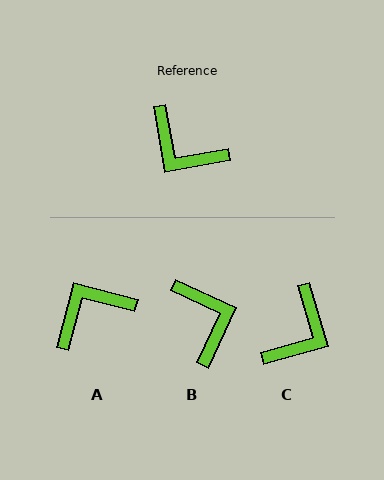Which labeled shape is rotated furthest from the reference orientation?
B, about 145 degrees away.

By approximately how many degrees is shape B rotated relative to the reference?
Approximately 145 degrees counter-clockwise.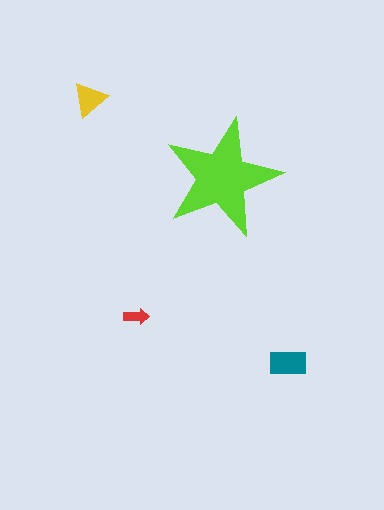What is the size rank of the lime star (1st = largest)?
1st.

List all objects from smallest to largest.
The red arrow, the yellow triangle, the teal rectangle, the lime star.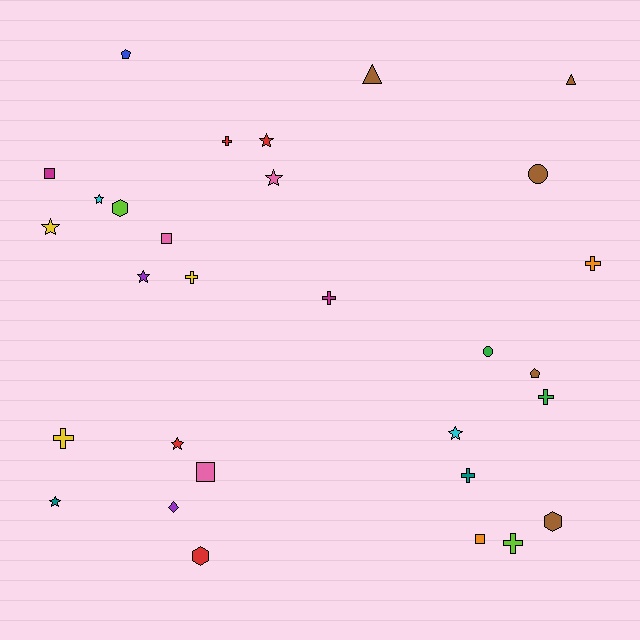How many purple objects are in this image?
There are 2 purple objects.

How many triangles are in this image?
There are 2 triangles.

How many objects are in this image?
There are 30 objects.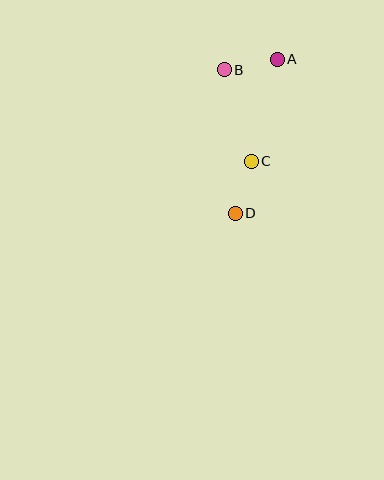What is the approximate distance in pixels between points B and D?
The distance between B and D is approximately 144 pixels.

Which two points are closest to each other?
Points A and B are closest to each other.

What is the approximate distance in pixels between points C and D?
The distance between C and D is approximately 54 pixels.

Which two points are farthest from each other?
Points A and D are farthest from each other.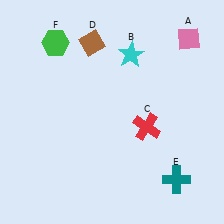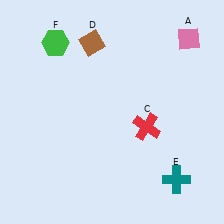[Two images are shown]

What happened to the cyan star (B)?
The cyan star (B) was removed in Image 2. It was in the top-right area of Image 1.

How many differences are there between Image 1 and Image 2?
There is 1 difference between the two images.